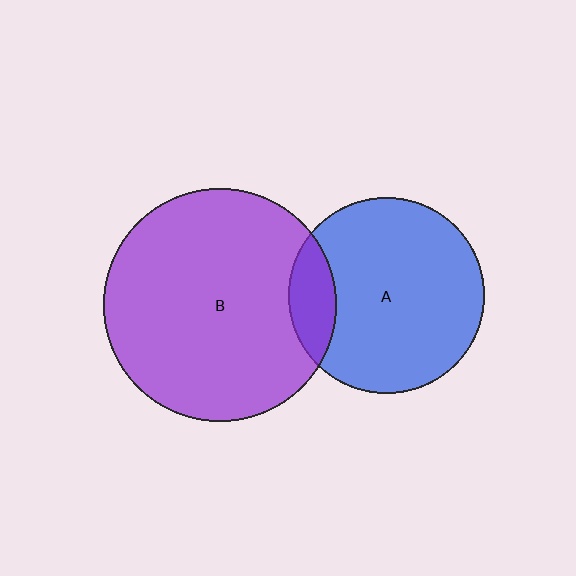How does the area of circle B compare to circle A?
Approximately 1.4 times.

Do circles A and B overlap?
Yes.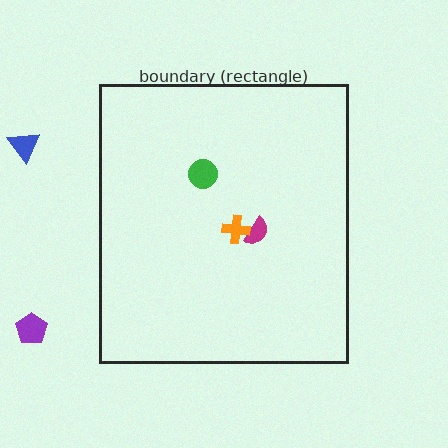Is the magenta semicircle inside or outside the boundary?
Inside.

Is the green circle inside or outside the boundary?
Inside.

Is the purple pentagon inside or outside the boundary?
Outside.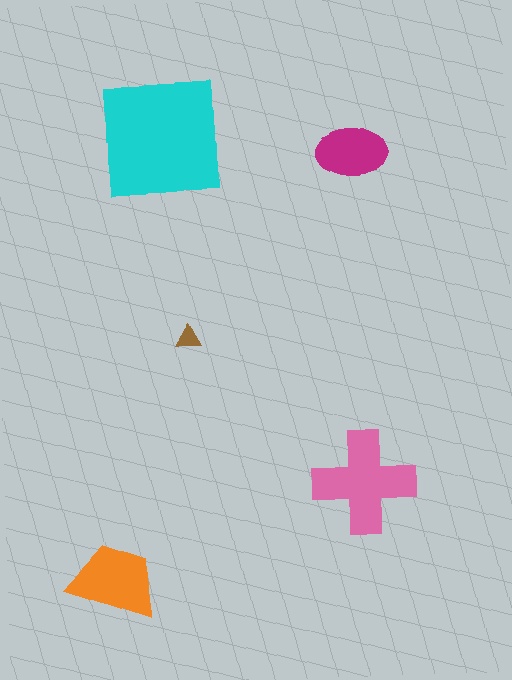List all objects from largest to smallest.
The cyan square, the pink cross, the orange trapezoid, the magenta ellipse, the brown triangle.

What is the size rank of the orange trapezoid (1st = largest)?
3rd.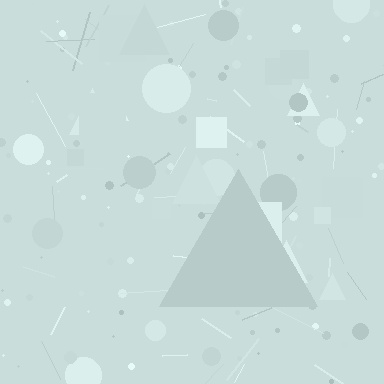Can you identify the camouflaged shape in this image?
The camouflaged shape is a triangle.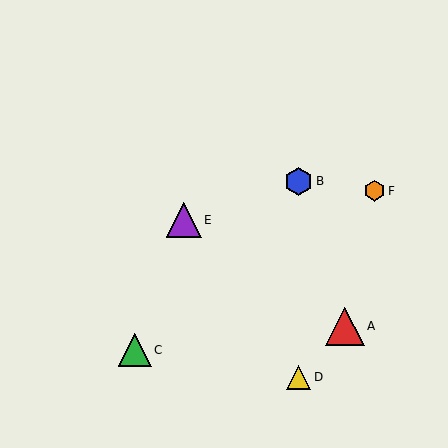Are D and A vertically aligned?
No, D is at x≈299 and A is at x≈345.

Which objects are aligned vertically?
Objects B, D are aligned vertically.